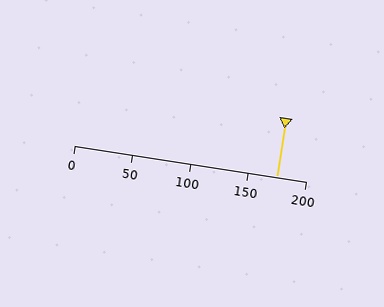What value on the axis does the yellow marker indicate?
The marker indicates approximately 175.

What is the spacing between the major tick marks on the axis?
The major ticks are spaced 50 apart.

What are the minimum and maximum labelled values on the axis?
The axis runs from 0 to 200.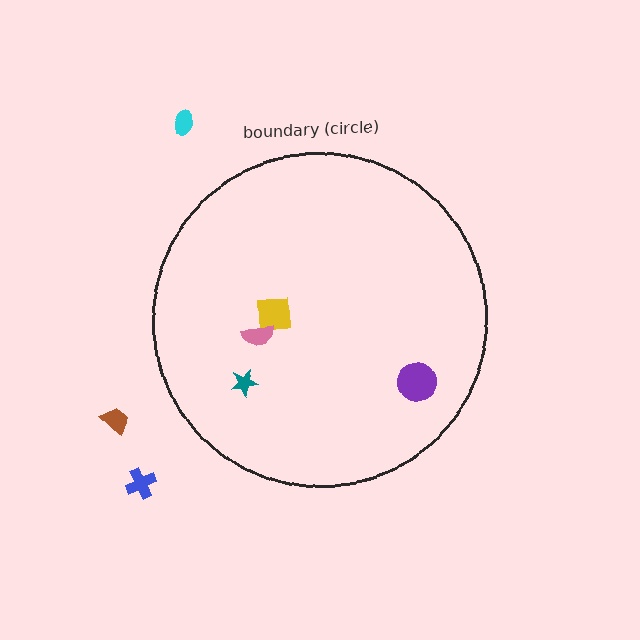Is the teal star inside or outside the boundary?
Inside.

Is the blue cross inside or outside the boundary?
Outside.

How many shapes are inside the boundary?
4 inside, 3 outside.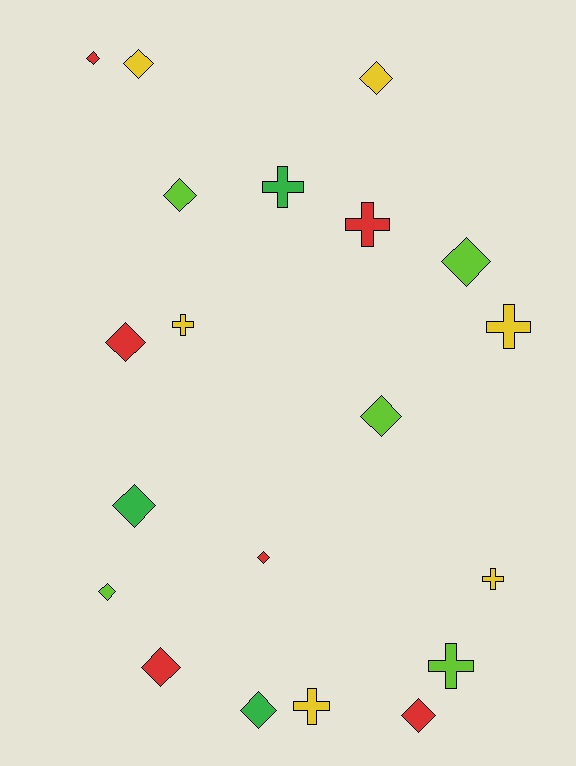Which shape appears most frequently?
Diamond, with 13 objects.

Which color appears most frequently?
Red, with 6 objects.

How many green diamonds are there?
There are 2 green diamonds.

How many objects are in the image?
There are 20 objects.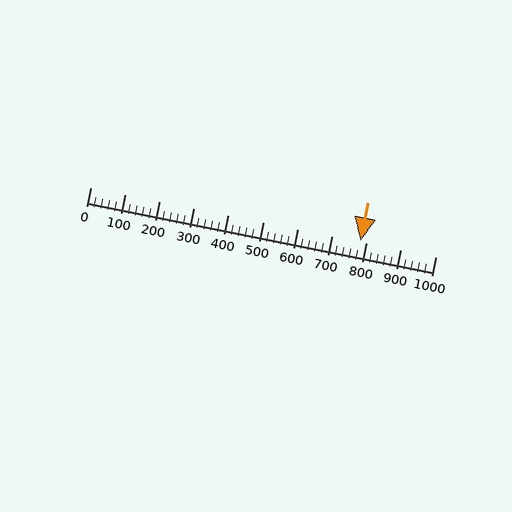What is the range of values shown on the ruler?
The ruler shows values from 0 to 1000.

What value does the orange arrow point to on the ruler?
The orange arrow points to approximately 782.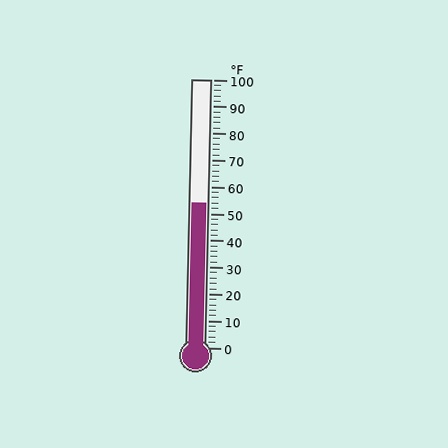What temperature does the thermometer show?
The thermometer shows approximately 54°F.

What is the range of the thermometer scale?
The thermometer scale ranges from 0°F to 100°F.